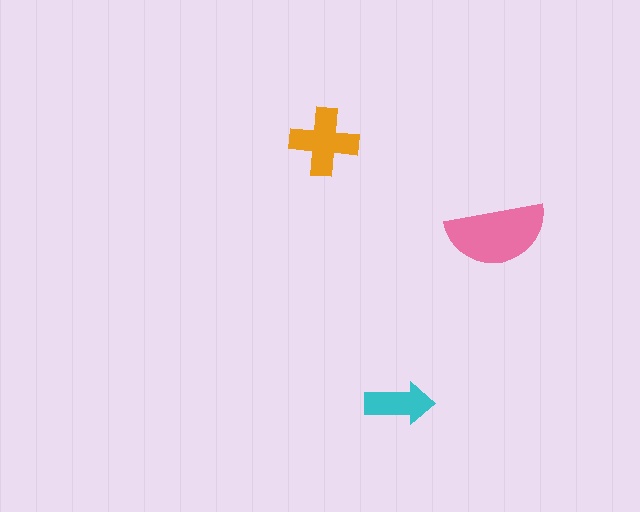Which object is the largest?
The pink semicircle.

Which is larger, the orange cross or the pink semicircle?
The pink semicircle.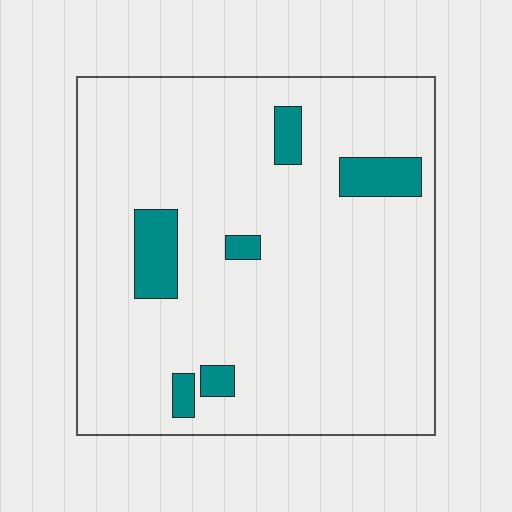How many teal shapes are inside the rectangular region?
6.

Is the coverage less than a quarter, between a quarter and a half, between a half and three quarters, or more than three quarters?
Less than a quarter.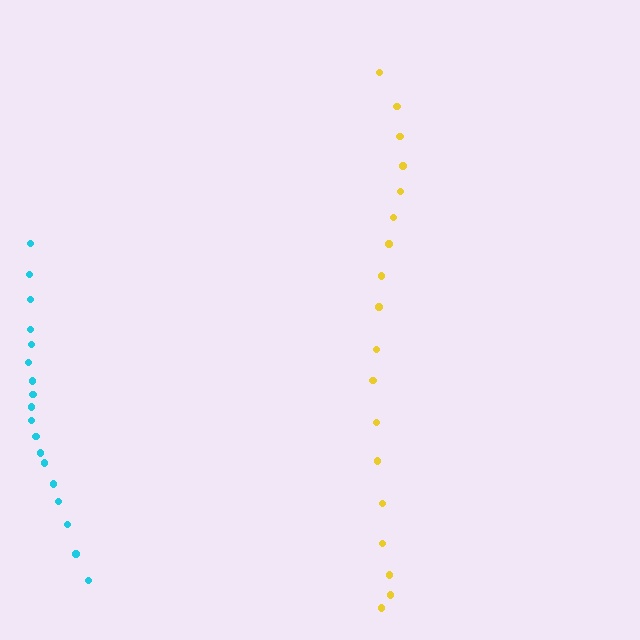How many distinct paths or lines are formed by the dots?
There are 2 distinct paths.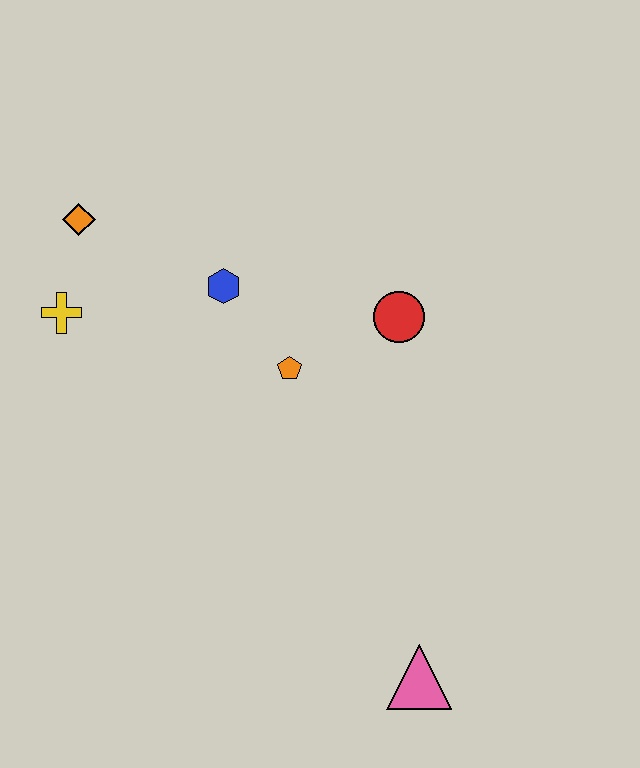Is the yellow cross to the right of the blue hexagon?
No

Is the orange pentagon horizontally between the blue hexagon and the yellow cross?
No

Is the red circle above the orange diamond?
No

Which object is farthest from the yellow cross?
The pink triangle is farthest from the yellow cross.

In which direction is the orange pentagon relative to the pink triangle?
The orange pentagon is above the pink triangle.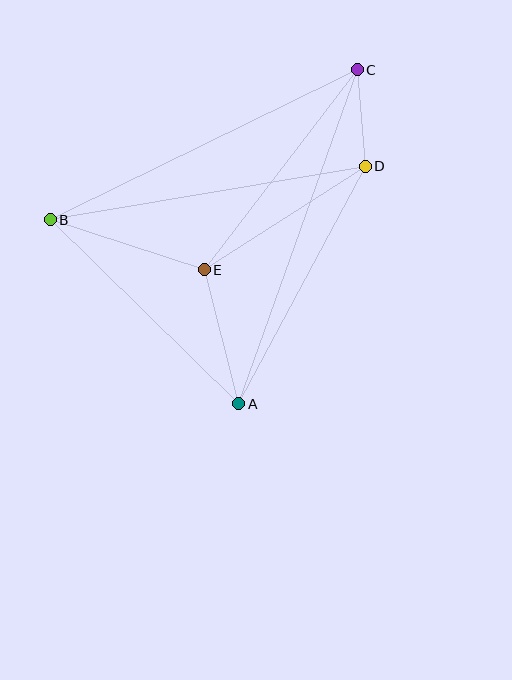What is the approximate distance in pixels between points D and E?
The distance between D and E is approximately 191 pixels.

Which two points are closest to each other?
Points C and D are closest to each other.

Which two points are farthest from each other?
Points A and C are farthest from each other.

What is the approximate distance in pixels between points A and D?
The distance between A and D is approximately 269 pixels.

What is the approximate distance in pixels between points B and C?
The distance between B and C is approximately 342 pixels.